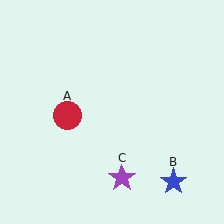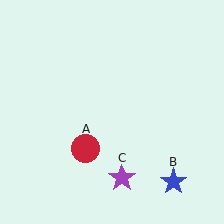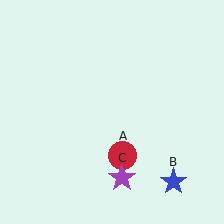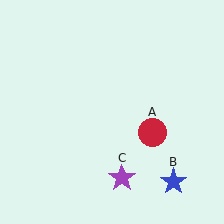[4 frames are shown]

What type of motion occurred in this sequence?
The red circle (object A) rotated counterclockwise around the center of the scene.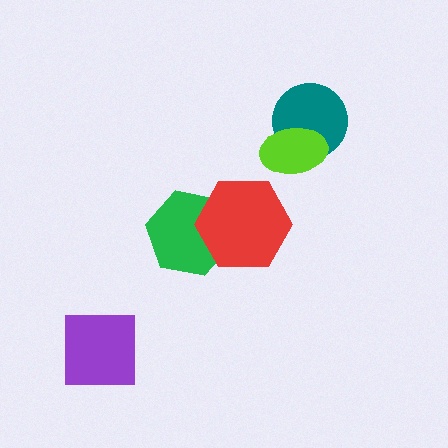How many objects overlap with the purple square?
0 objects overlap with the purple square.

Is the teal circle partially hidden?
Yes, it is partially covered by another shape.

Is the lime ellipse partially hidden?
No, no other shape covers it.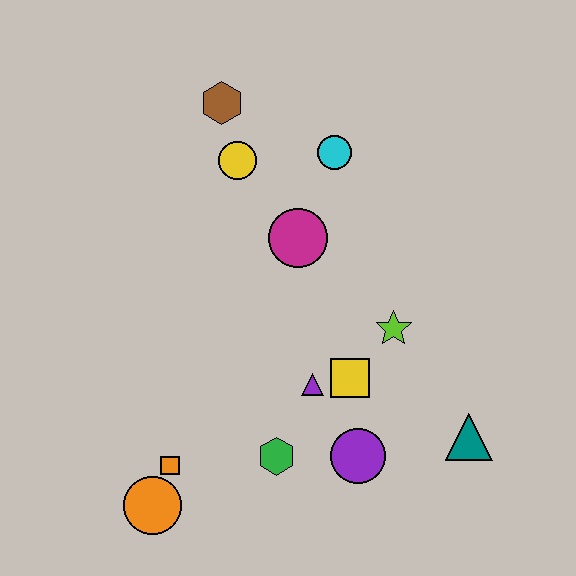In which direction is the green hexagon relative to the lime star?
The green hexagon is below the lime star.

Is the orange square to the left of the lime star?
Yes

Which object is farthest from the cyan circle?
The orange circle is farthest from the cyan circle.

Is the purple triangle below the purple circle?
No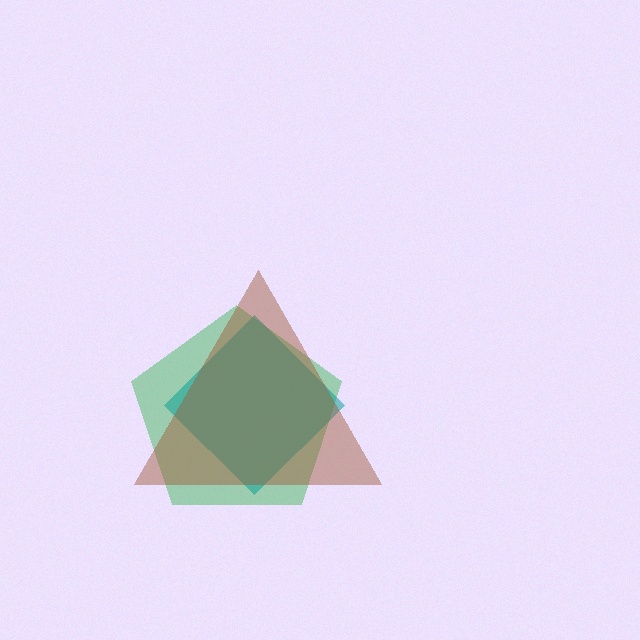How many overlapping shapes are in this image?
There are 3 overlapping shapes in the image.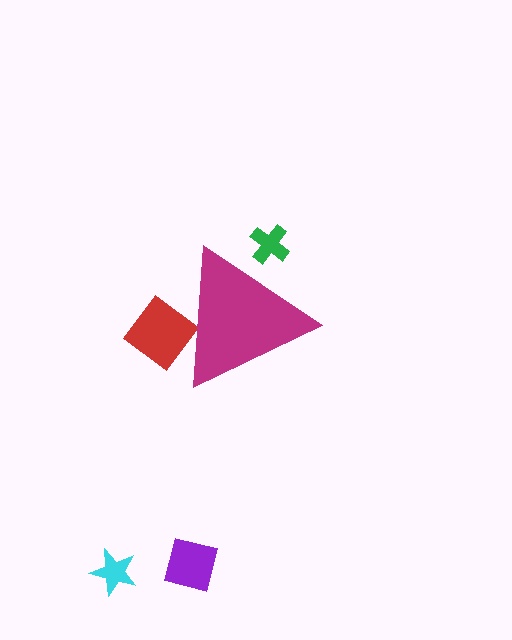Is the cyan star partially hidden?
No, the cyan star is fully visible.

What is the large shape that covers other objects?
A magenta triangle.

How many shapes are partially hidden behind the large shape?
2 shapes are partially hidden.